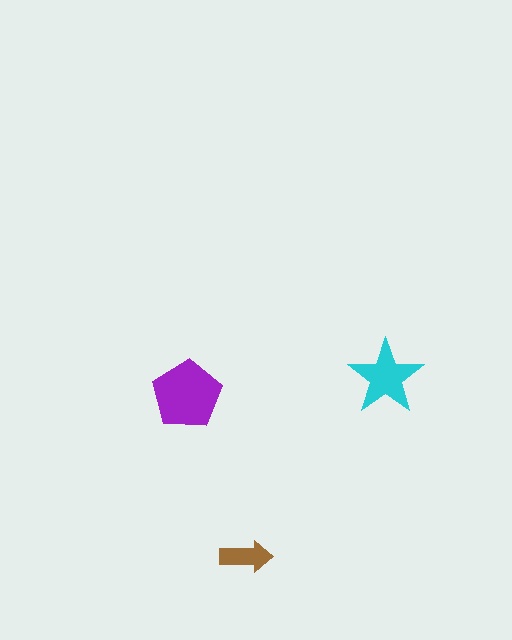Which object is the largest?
The purple pentagon.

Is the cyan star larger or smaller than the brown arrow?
Larger.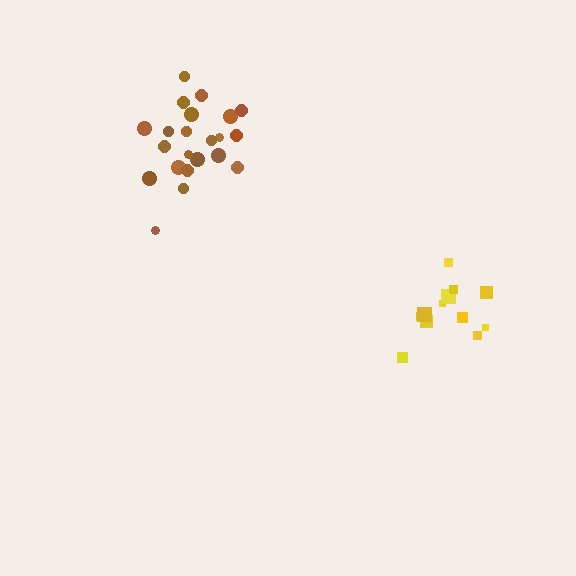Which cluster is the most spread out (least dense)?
Yellow.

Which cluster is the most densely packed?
Brown.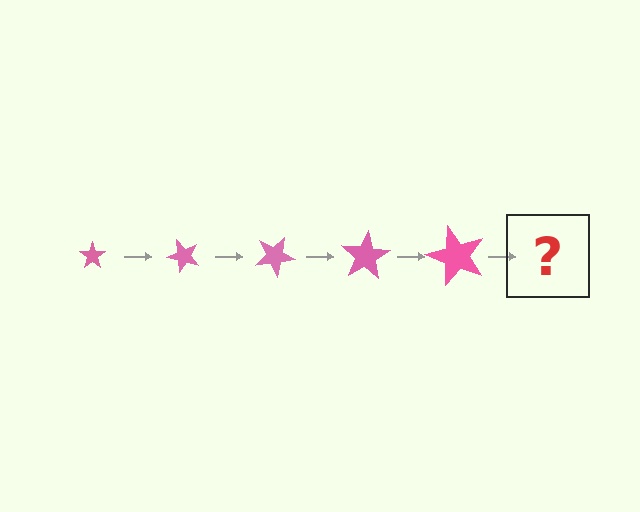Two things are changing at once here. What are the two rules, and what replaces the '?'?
The two rules are that the star grows larger each step and it rotates 50 degrees each step. The '?' should be a star, larger than the previous one and rotated 250 degrees from the start.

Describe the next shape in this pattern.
It should be a star, larger than the previous one and rotated 250 degrees from the start.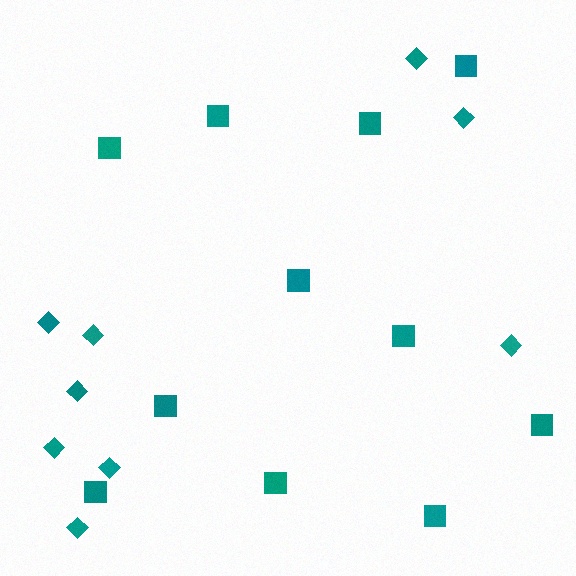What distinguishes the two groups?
There are 2 groups: one group of squares (11) and one group of diamonds (9).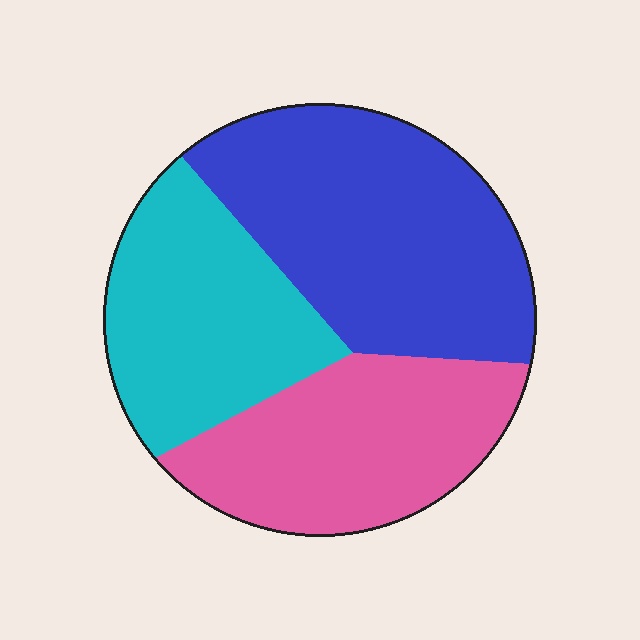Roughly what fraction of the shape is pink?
Pink takes up about one third (1/3) of the shape.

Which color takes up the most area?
Blue, at roughly 40%.